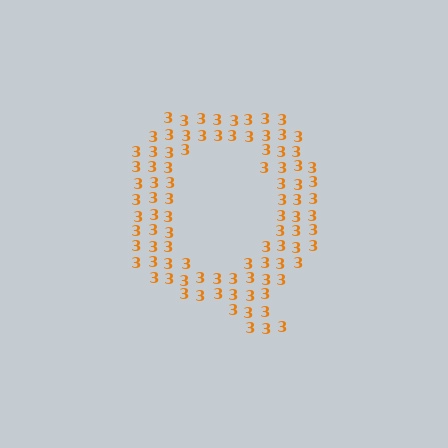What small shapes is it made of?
It is made of small digit 3's.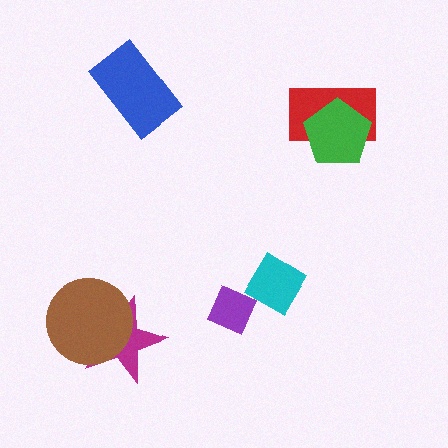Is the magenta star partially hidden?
Yes, it is partially covered by another shape.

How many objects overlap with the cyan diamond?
1 object overlaps with the cyan diamond.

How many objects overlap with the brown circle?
1 object overlaps with the brown circle.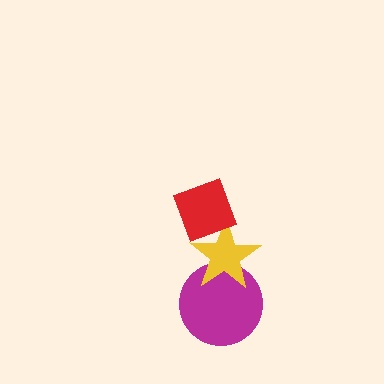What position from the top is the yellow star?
The yellow star is 2nd from the top.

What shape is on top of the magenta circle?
The yellow star is on top of the magenta circle.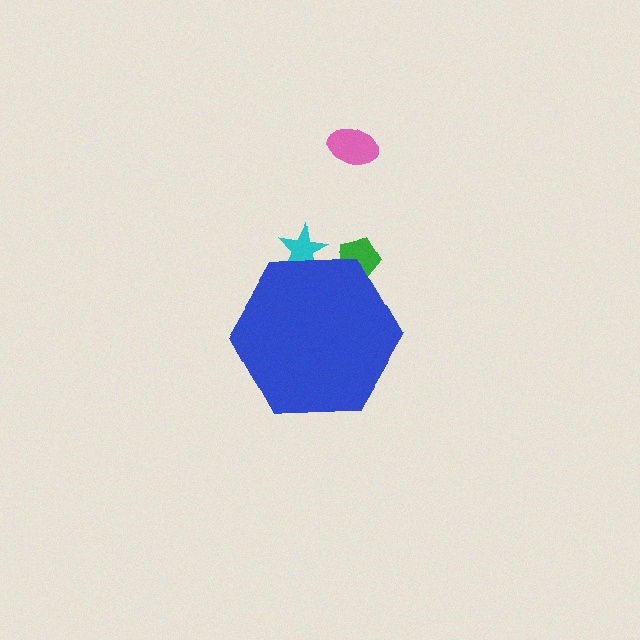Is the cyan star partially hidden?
Yes, the cyan star is partially hidden behind the blue hexagon.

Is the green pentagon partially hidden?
Yes, the green pentagon is partially hidden behind the blue hexagon.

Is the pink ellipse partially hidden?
No, the pink ellipse is fully visible.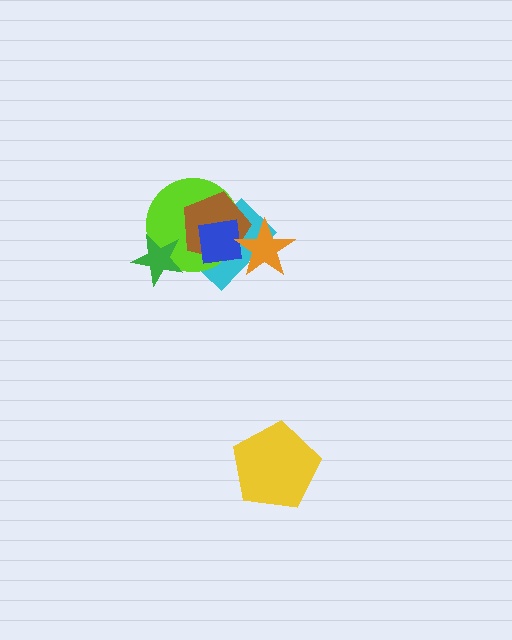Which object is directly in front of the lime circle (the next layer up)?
The brown pentagon is directly in front of the lime circle.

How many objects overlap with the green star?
1 object overlaps with the green star.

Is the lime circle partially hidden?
Yes, it is partially covered by another shape.